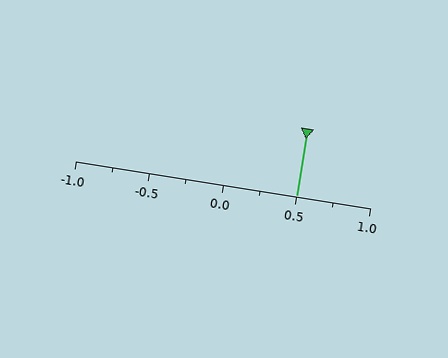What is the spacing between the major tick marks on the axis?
The major ticks are spaced 0.5 apart.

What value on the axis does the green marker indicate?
The marker indicates approximately 0.5.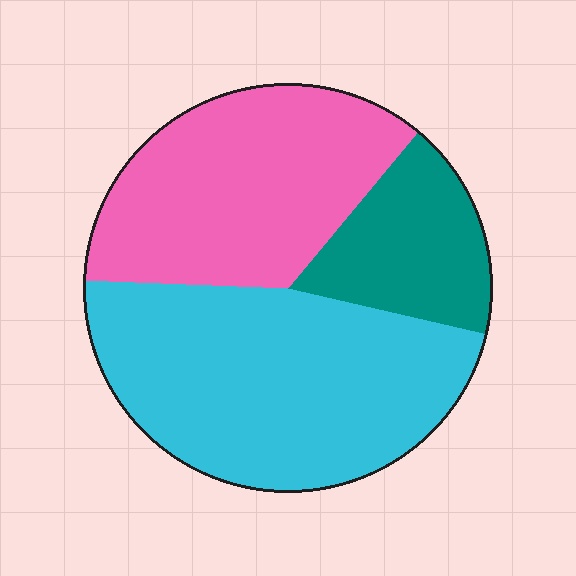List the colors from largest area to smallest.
From largest to smallest: cyan, pink, teal.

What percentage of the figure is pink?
Pink covers 36% of the figure.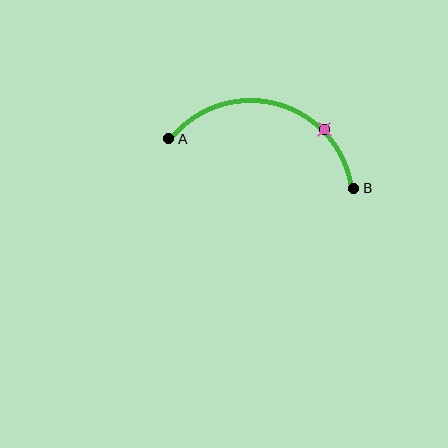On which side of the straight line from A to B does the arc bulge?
The arc bulges above the straight line connecting A and B.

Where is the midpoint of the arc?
The arc midpoint is the point on the curve farthest from the straight line joining A and B. It sits above that line.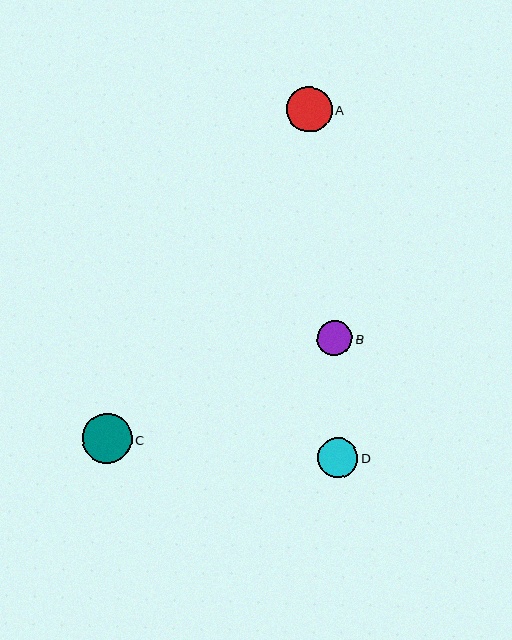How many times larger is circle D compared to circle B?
Circle D is approximately 1.1 times the size of circle B.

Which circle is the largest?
Circle C is the largest with a size of approximately 49 pixels.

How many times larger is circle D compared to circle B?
Circle D is approximately 1.1 times the size of circle B.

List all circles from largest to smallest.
From largest to smallest: C, A, D, B.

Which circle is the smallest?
Circle B is the smallest with a size of approximately 35 pixels.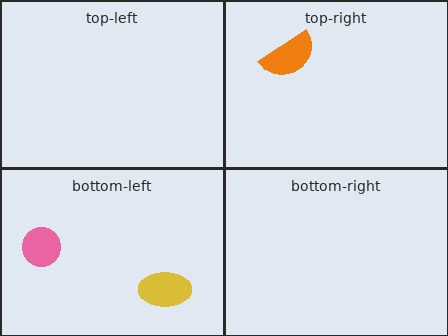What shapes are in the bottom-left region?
The pink circle, the yellow ellipse.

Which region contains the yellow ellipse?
The bottom-left region.